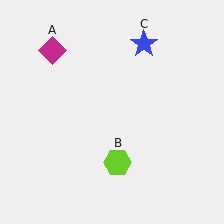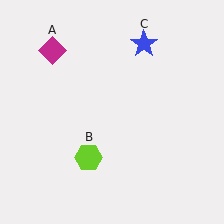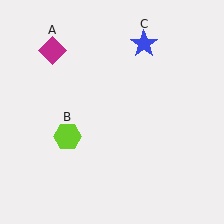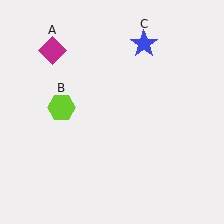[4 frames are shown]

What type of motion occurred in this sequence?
The lime hexagon (object B) rotated clockwise around the center of the scene.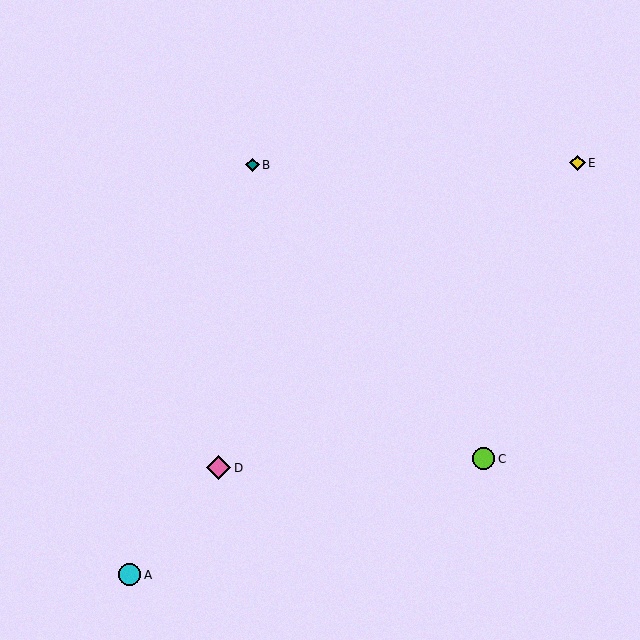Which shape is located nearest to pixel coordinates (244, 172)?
The teal diamond (labeled B) at (253, 165) is nearest to that location.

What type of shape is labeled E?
Shape E is a yellow diamond.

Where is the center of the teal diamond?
The center of the teal diamond is at (253, 165).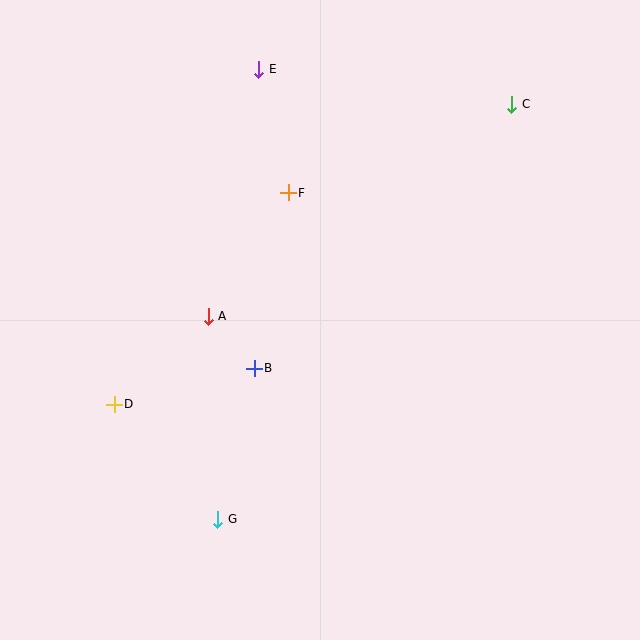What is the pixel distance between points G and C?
The distance between G and C is 508 pixels.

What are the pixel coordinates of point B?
Point B is at (254, 368).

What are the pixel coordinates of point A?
Point A is at (208, 317).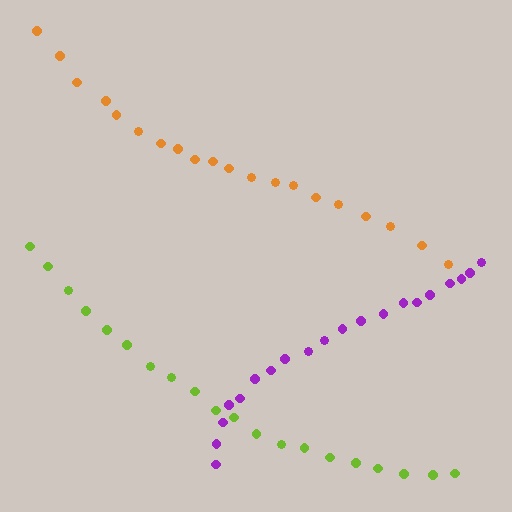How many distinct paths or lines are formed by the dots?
There are 3 distinct paths.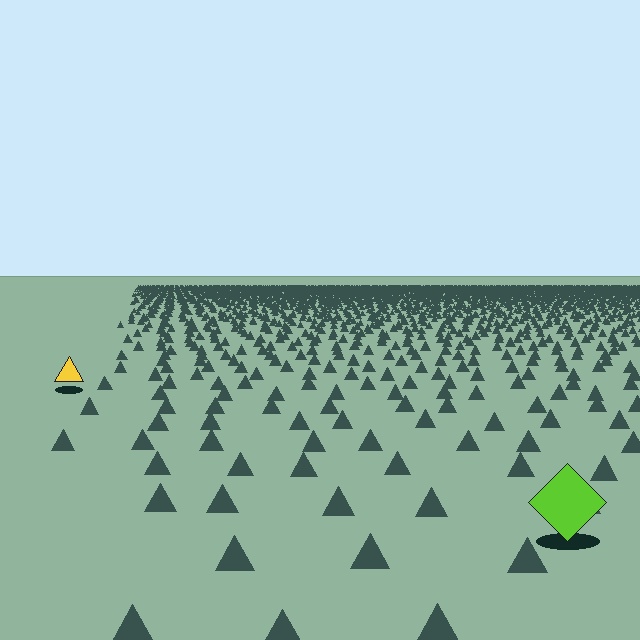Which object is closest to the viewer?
The lime diamond is closest. The texture marks near it are larger and more spread out.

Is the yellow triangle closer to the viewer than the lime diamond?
No. The lime diamond is closer — you can tell from the texture gradient: the ground texture is coarser near it.